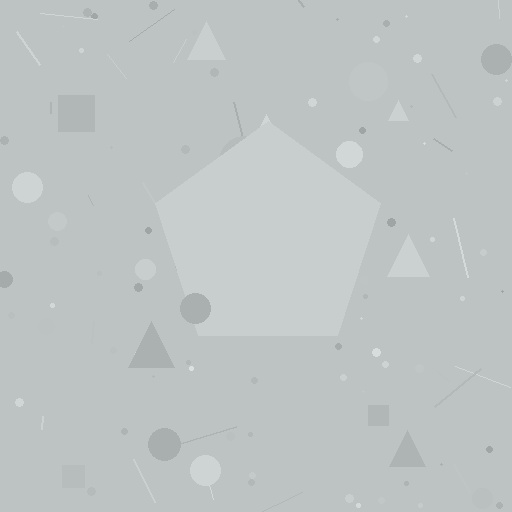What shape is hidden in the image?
A pentagon is hidden in the image.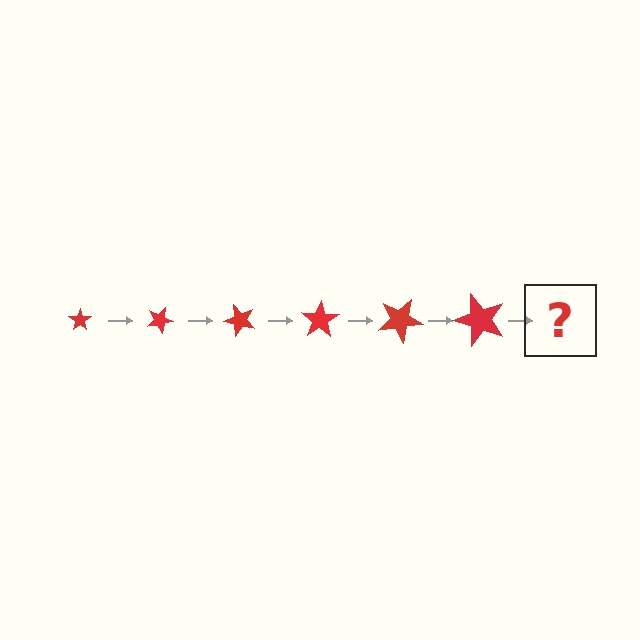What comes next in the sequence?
The next element should be a star, larger than the previous one and rotated 150 degrees from the start.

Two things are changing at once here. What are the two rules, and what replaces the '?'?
The two rules are that the star grows larger each step and it rotates 25 degrees each step. The '?' should be a star, larger than the previous one and rotated 150 degrees from the start.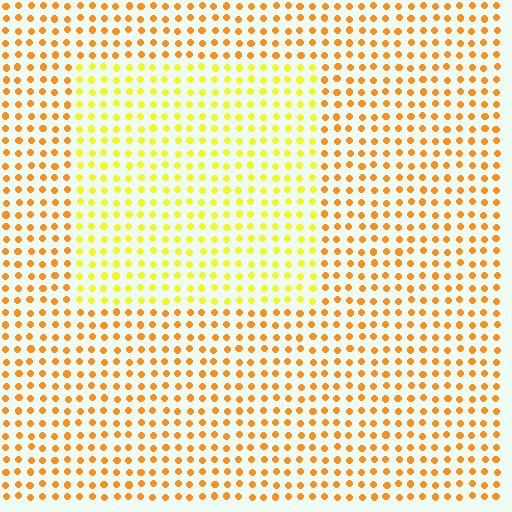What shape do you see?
I see a rectangle.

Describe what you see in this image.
The image is filled with small orange elements in a uniform arrangement. A rectangle-shaped region is visible where the elements are tinted to a slightly different hue, forming a subtle color boundary.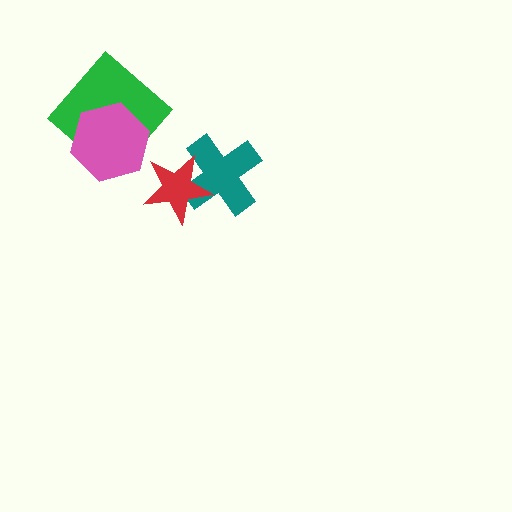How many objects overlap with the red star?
1 object overlaps with the red star.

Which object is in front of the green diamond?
The pink hexagon is in front of the green diamond.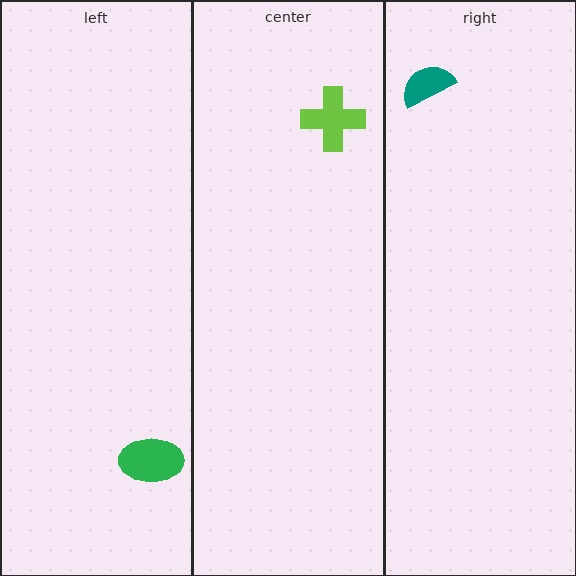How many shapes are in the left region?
1.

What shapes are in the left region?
The green ellipse.